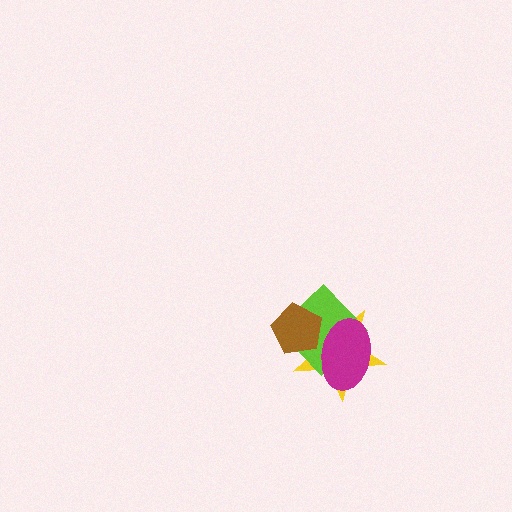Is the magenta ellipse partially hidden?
Yes, it is partially covered by another shape.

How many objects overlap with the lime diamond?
3 objects overlap with the lime diamond.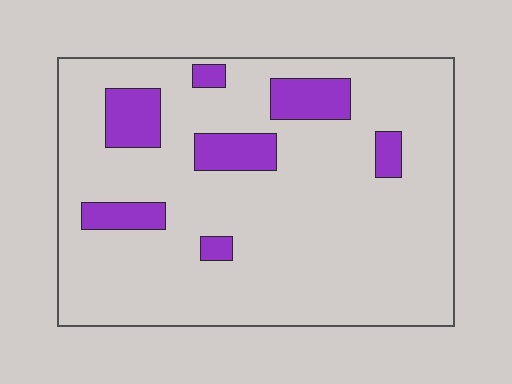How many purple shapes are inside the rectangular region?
7.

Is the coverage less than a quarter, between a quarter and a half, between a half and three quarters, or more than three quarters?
Less than a quarter.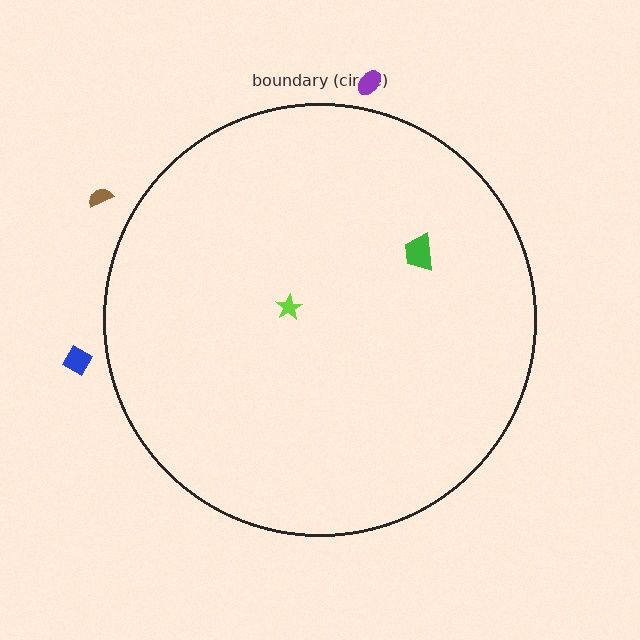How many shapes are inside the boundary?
2 inside, 3 outside.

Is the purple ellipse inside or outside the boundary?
Outside.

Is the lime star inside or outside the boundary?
Inside.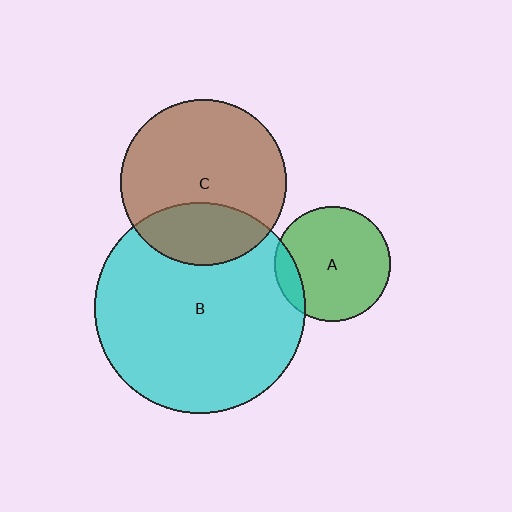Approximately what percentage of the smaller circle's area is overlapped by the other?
Approximately 10%.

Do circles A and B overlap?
Yes.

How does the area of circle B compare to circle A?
Approximately 3.4 times.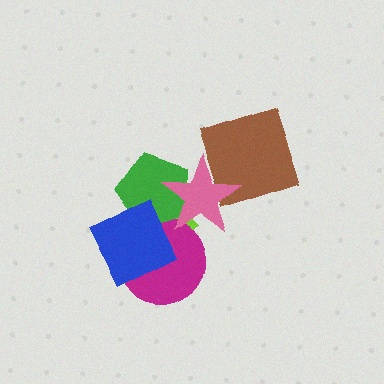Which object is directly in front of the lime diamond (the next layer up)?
The magenta circle is directly in front of the lime diamond.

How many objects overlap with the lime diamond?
4 objects overlap with the lime diamond.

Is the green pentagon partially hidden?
Yes, it is partially covered by another shape.